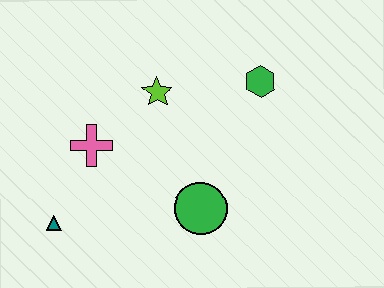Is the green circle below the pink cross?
Yes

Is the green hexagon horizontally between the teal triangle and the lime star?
No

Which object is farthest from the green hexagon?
The teal triangle is farthest from the green hexagon.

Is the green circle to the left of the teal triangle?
No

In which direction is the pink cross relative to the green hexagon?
The pink cross is to the left of the green hexagon.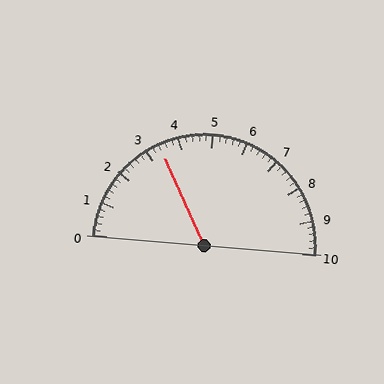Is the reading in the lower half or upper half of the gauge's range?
The reading is in the lower half of the range (0 to 10).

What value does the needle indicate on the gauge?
The needle indicates approximately 3.4.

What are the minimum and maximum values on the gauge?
The gauge ranges from 0 to 10.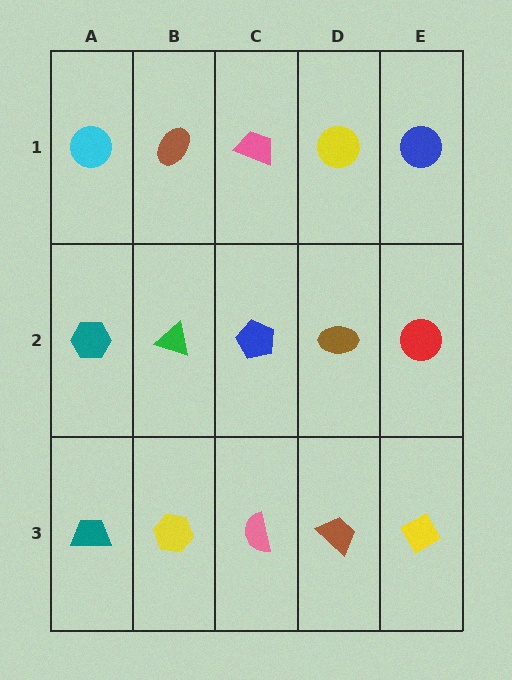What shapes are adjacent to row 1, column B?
A green triangle (row 2, column B), a cyan circle (row 1, column A), a pink trapezoid (row 1, column C).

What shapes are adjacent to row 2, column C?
A pink trapezoid (row 1, column C), a pink semicircle (row 3, column C), a green triangle (row 2, column B), a brown ellipse (row 2, column D).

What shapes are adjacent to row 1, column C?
A blue pentagon (row 2, column C), a brown ellipse (row 1, column B), a yellow circle (row 1, column D).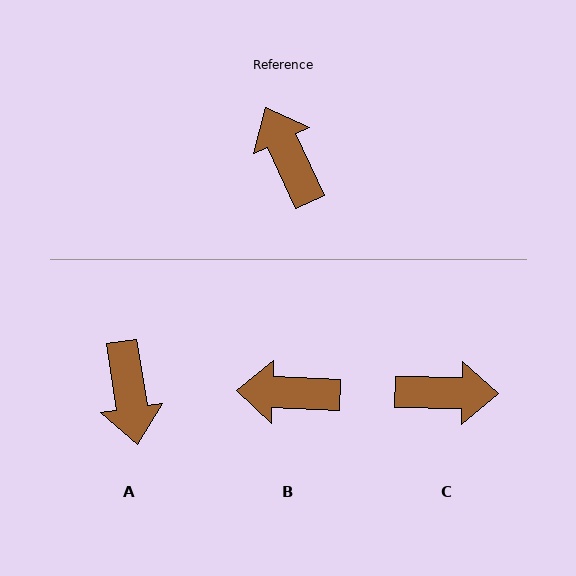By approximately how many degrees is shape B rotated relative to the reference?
Approximately 62 degrees counter-clockwise.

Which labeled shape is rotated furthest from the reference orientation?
A, about 163 degrees away.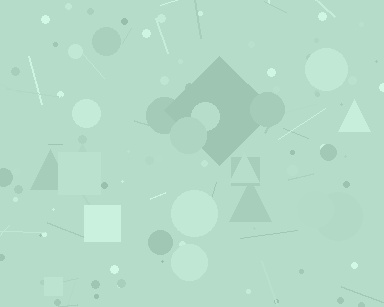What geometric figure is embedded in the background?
A diamond is embedded in the background.